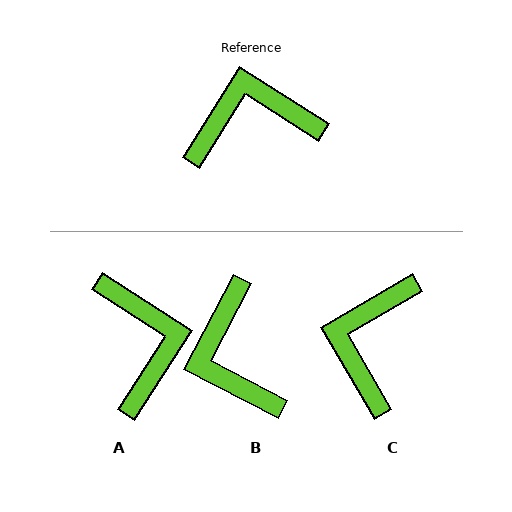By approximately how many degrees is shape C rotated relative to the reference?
Approximately 63 degrees counter-clockwise.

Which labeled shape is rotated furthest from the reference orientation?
B, about 94 degrees away.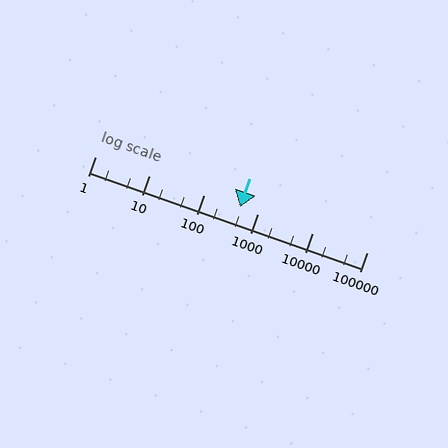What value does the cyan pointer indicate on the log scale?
The pointer indicates approximately 470.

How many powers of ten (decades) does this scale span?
The scale spans 5 decades, from 1 to 100000.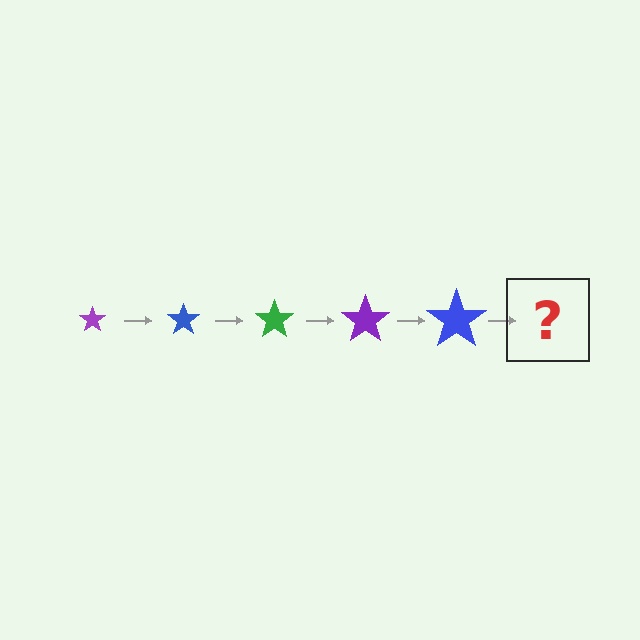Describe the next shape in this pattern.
It should be a green star, larger than the previous one.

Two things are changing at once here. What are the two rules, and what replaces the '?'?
The two rules are that the star grows larger each step and the color cycles through purple, blue, and green. The '?' should be a green star, larger than the previous one.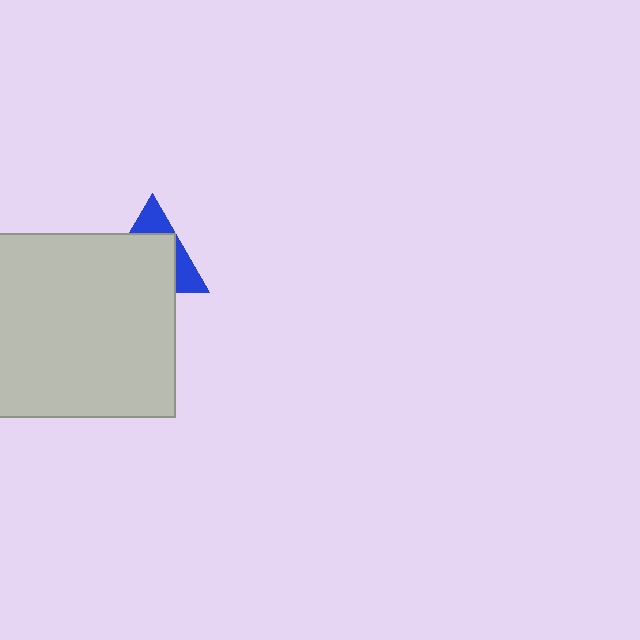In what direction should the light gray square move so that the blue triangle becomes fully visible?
The light gray square should move down. That is the shortest direction to clear the overlap and leave the blue triangle fully visible.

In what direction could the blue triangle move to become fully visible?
The blue triangle could move up. That would shift it out from behind the light gray square entirely.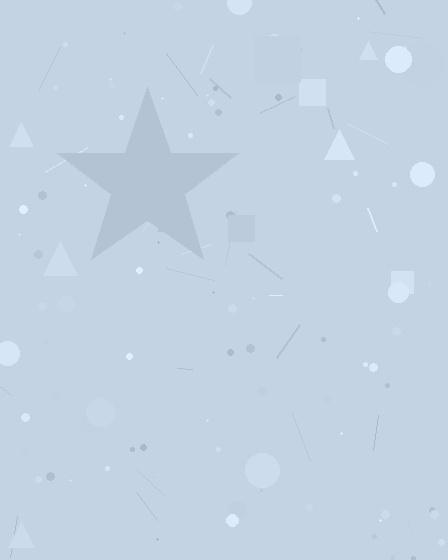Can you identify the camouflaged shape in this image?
The camouflaged shape is a star.